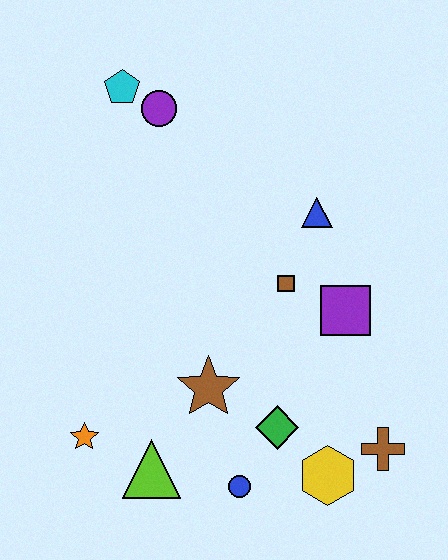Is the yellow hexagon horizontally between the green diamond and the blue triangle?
No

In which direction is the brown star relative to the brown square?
The brown star is below the brown square.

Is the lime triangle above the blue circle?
Yes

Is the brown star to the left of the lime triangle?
No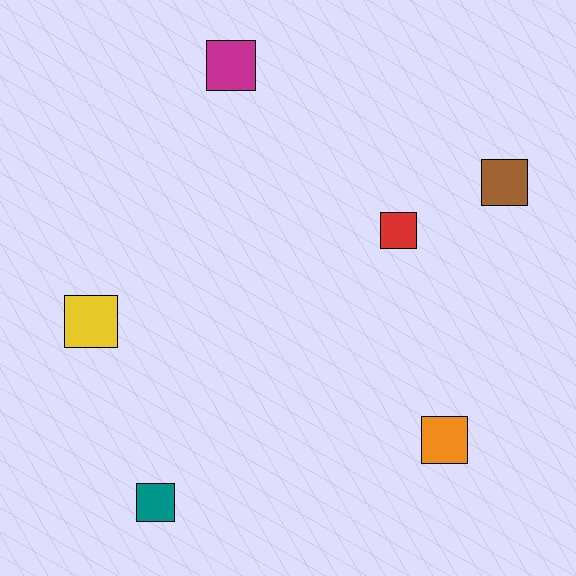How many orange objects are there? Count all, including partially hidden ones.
There is 1 orange object.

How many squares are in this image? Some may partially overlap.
There are 6 squares.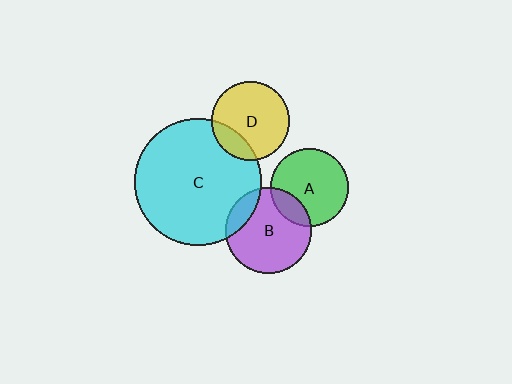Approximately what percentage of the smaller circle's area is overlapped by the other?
Approximately 20%.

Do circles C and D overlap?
Yes.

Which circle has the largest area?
Circle C (cyan).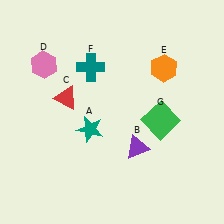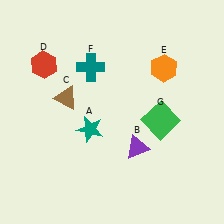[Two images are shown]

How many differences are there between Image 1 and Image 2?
There are 2 differences between the two images.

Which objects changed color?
C changed from red to brown. D changed from pink to red.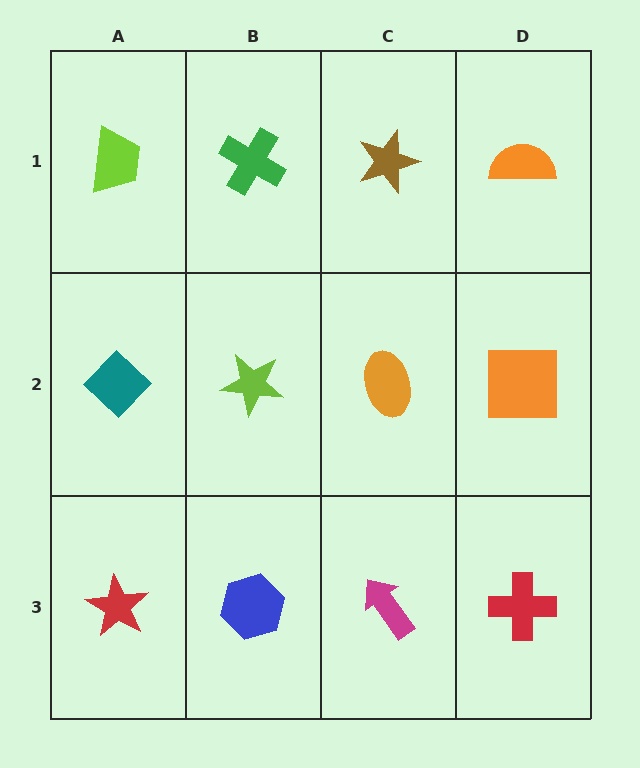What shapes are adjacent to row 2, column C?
A brown star (row 1, column C), a magenta arrow (row 3, column C), a lime star (row 2, column B), an orange square (row 2, column D).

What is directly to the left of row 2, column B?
A teal diamond.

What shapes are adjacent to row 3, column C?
An orange ellipse (row 2, column C), a blue hexagon (row 3, column B), a red cross (row 3, column D).